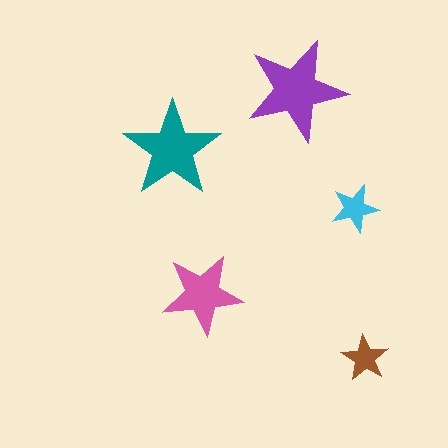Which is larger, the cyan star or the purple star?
The purple one.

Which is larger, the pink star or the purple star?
The purple one.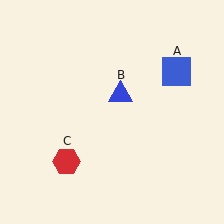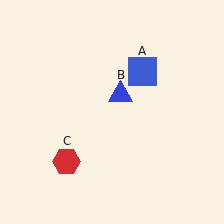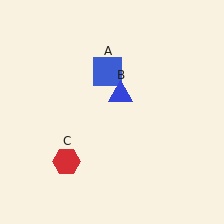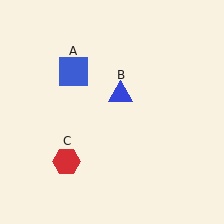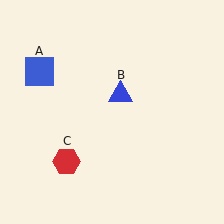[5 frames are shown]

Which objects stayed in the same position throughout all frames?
Blue triangle (object B) and red hexagon (object C) remained stationary.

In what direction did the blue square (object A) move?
The blue square (object A) moved left.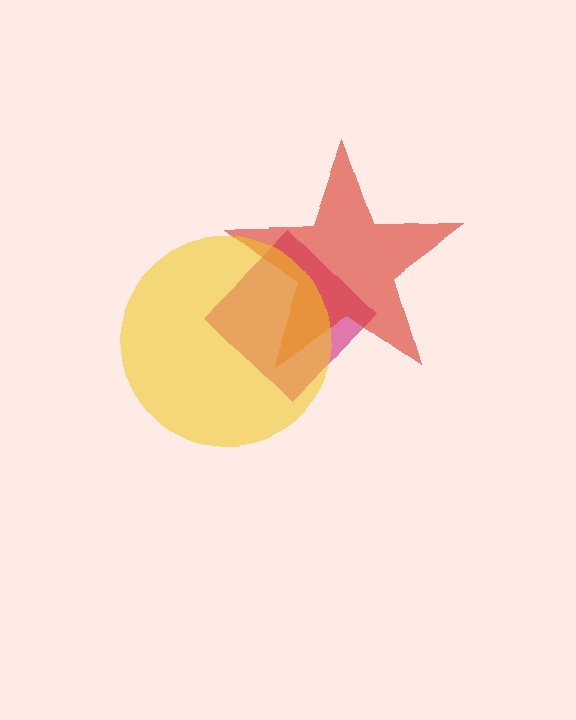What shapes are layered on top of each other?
The layered shapes are: a magenta diamond, a red star, a yellow circle.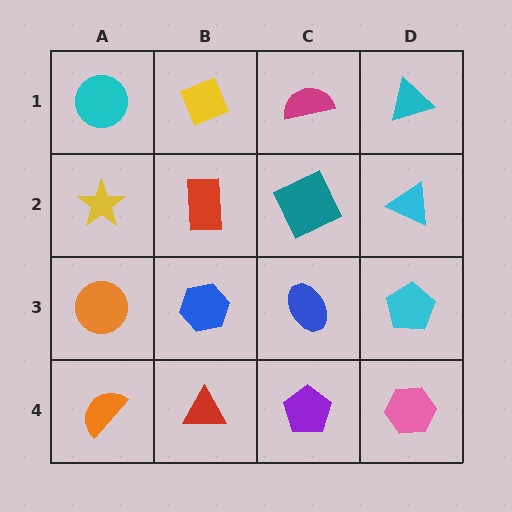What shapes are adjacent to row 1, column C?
A teal square (row 2, column C), a yellow diamond (row 1, column B), a cyan triangle (row 1, column D).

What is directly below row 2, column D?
A cyan pentagon.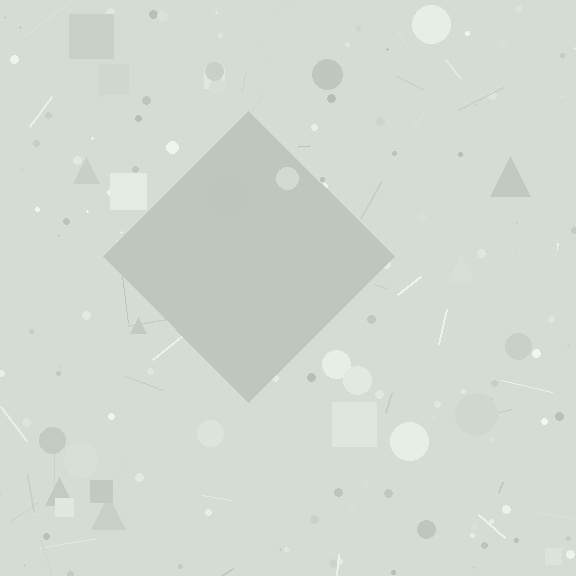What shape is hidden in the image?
A diamond is hidden in the image.